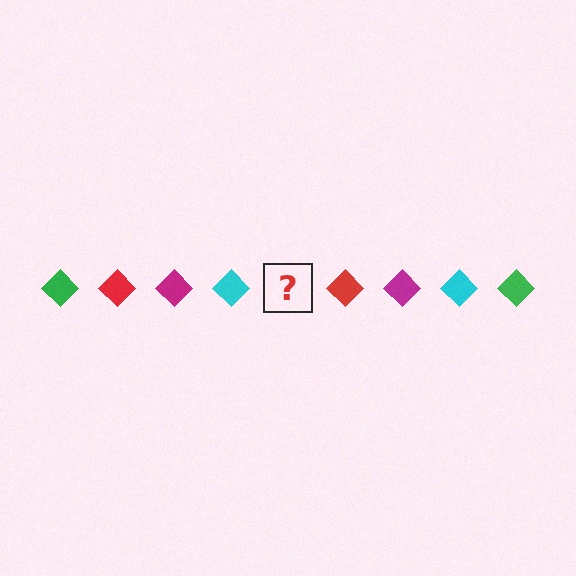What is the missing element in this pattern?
The missing element is a green diamond.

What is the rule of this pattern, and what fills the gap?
The rule is that the pattern cycles through green, red, magenta, cyan diamonds. The gap should be filled with a green diamond.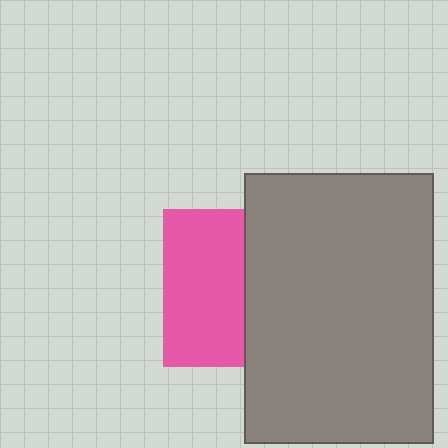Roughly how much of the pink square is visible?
About half of it is visible (roughly 51%).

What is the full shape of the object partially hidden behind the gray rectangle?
The partially hidden object is a pink square.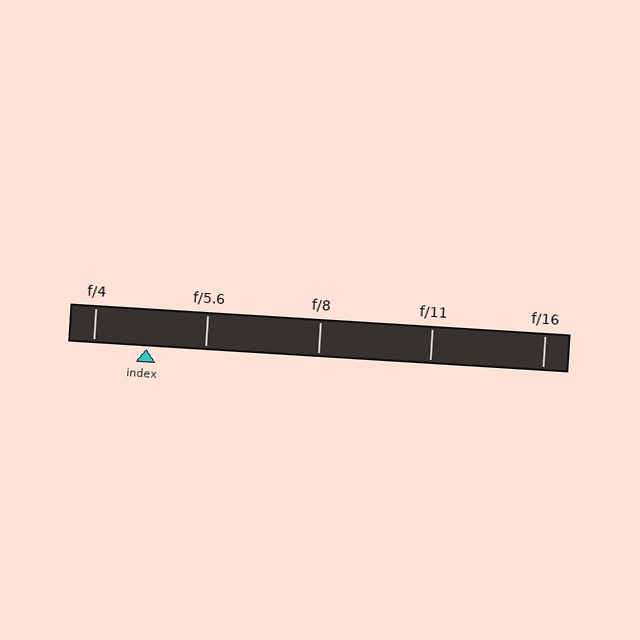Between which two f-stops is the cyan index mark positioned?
The index mark is between f/4 and f/5.6.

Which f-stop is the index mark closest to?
The index mark is closest to f/4.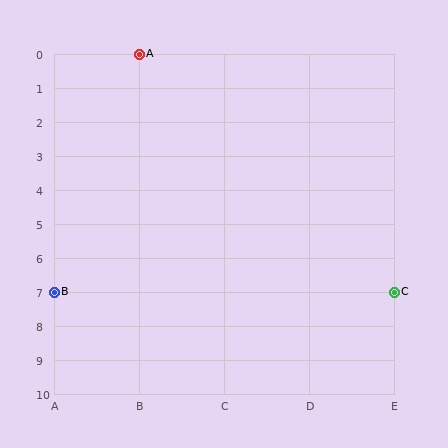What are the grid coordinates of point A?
Point A is at grid coordinates (B, 0).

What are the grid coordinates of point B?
Point B is at grid coordinates (A, 7).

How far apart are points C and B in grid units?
Points C and B are 4 columns apart.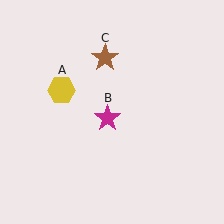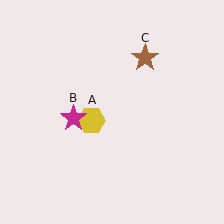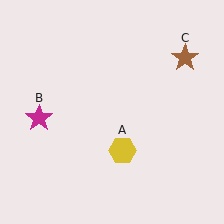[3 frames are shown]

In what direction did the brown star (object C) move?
The brown star (object C) moved right.